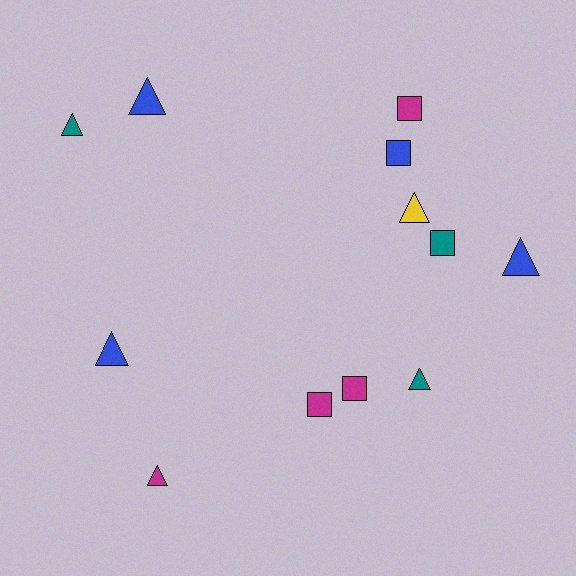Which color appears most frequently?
Magenta, with 4 objects.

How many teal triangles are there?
There are 2 teal triangles.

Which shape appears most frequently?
Triangle, with 7 objects.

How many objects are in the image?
There are 12 objects.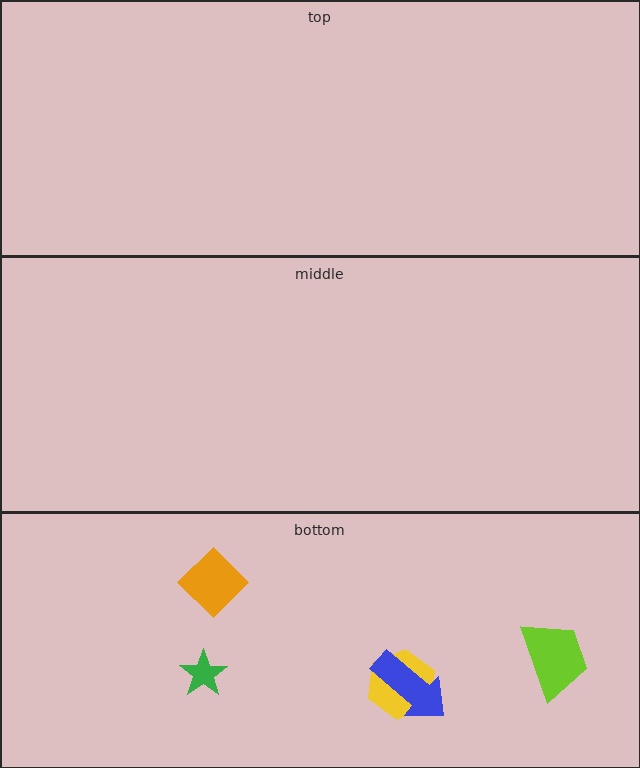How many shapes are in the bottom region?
5.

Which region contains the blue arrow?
The bottom region.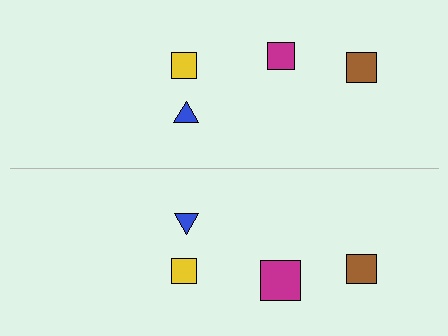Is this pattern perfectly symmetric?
No, the pattern is not perfectly symmetric. The magenta square on the bottom side has a different size than its mirror counterpart.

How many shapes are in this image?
There are 8 shapes in this image.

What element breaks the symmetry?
The magenta square on the bottom side has a different size than its mirror counterpart.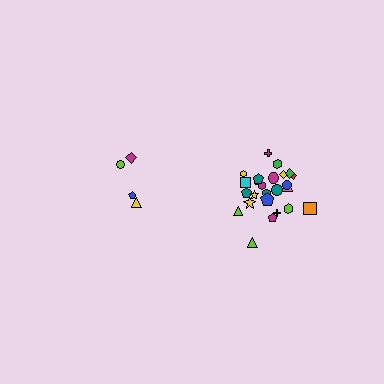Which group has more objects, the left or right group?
The right group.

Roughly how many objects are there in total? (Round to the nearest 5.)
Roughly 30 objects in total.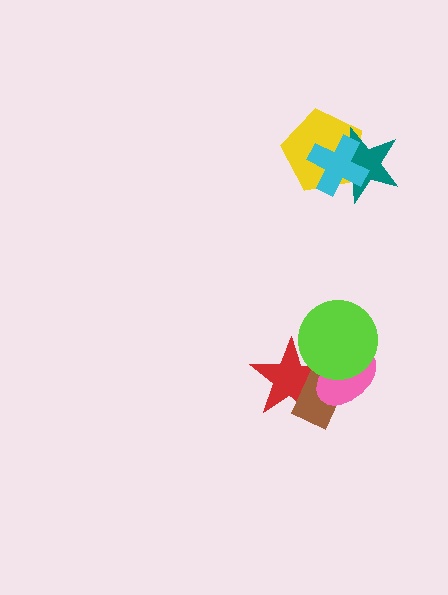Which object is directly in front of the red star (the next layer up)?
The brown rectangle is directly in front of the red star.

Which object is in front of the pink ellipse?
The lime circle is in front of the pink ellipse.